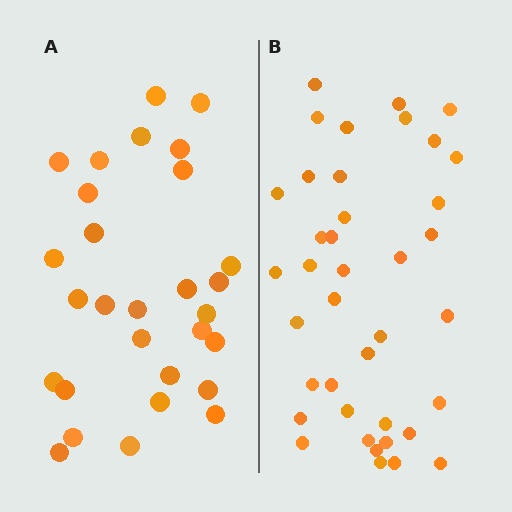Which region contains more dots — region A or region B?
Region B (the right region) has more dots.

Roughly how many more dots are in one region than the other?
Region B has roughly 10 or so more dots than region A.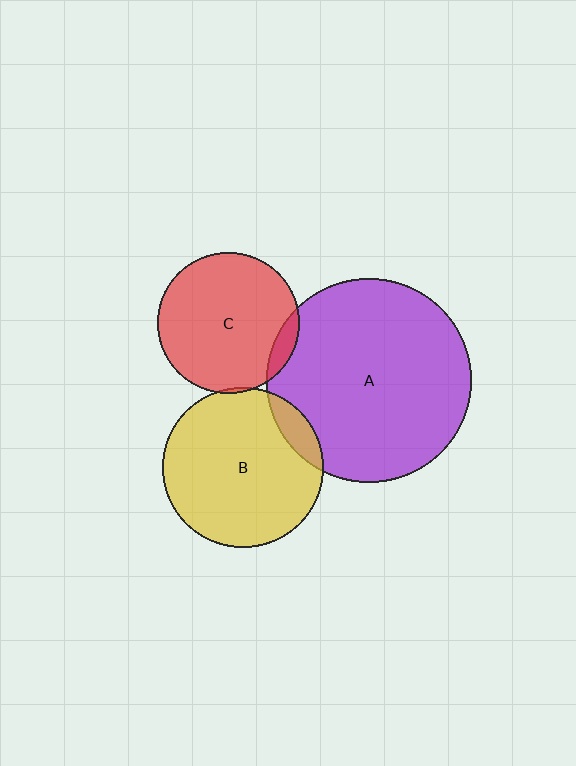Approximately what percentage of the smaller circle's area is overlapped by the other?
Approximately 5%.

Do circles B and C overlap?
Yes.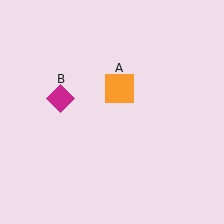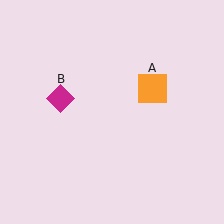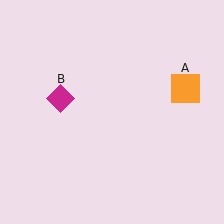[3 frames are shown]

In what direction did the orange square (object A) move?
The orange square (object A) moved right.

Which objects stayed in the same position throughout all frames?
Magenta diamond (object B) remained stationary.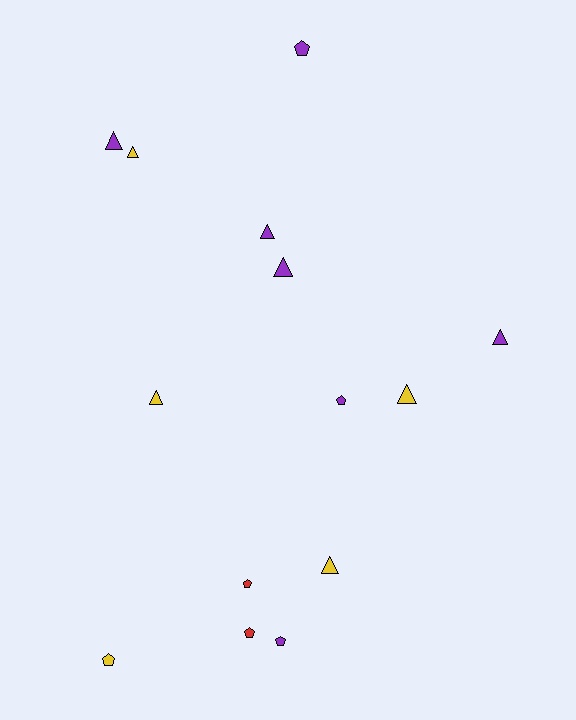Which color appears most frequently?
Purple, with 7 objects.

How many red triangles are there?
There are no red triangles.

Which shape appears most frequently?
Triangle, with 8 objects.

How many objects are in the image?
There are 14 objects.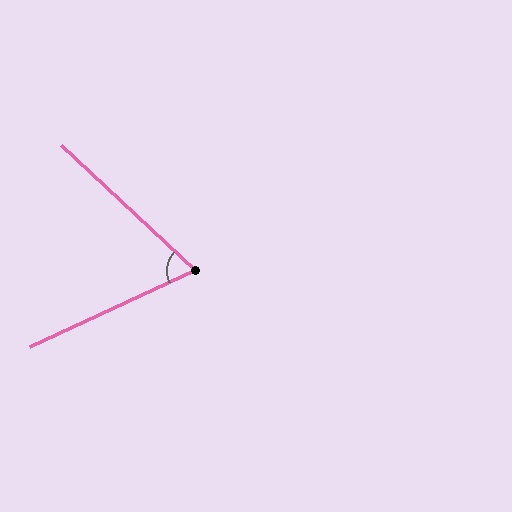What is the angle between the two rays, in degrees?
Approximately 68 degrees.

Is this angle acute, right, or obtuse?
It is acute.